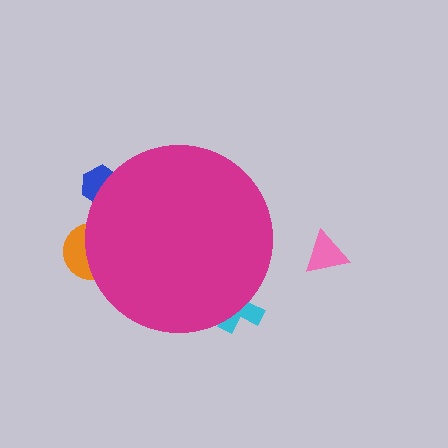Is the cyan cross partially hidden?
Yes, the cyan cross is partially hidden behind the magenta circle.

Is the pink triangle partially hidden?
No, the pink triangle is fully visible.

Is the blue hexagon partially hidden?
Yes, the blue hexagon is partially hidden behind the magenta circle.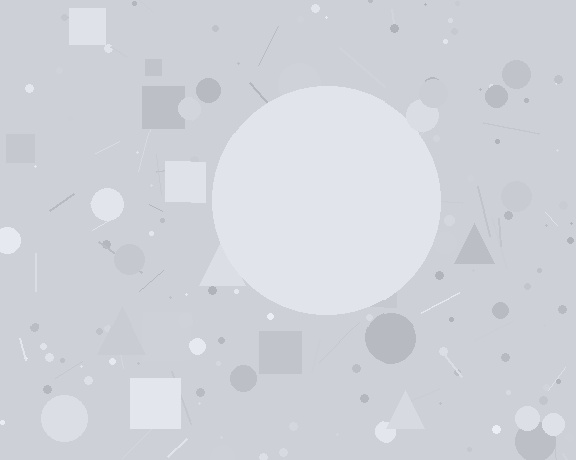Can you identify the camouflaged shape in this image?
The camouflaged shape is a circle.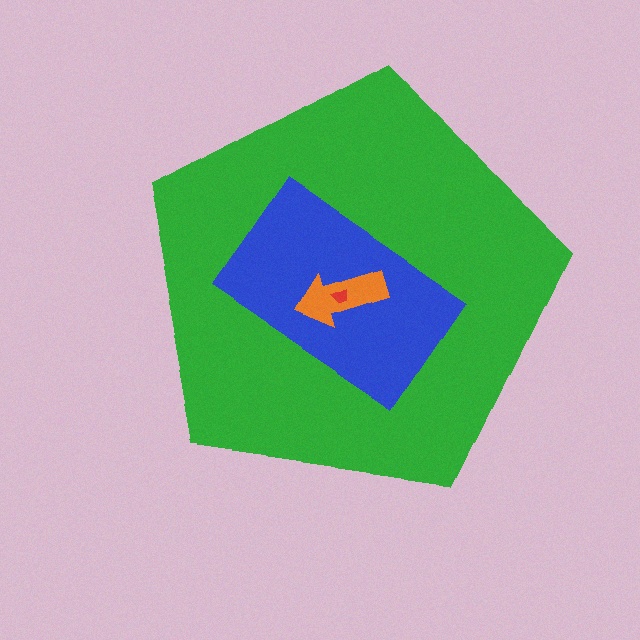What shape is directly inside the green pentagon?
The blue rectangle.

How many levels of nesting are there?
4.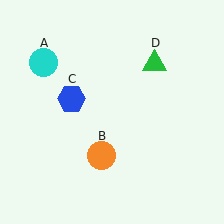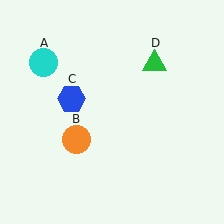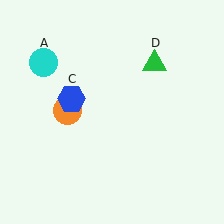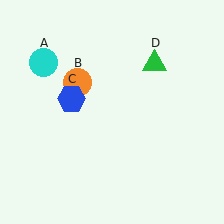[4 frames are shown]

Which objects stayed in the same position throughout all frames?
Cyan circle (object A) and blue hexagon (object C) and green triangle (object D) remained stationary.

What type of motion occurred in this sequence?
The orange circle (object B) rotated clockwise around the center of the scene.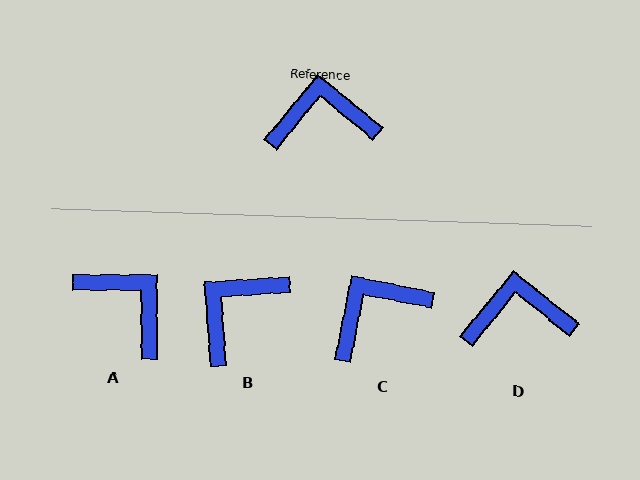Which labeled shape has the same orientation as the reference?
D.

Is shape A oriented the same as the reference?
No, it is off by about 50 degrees.